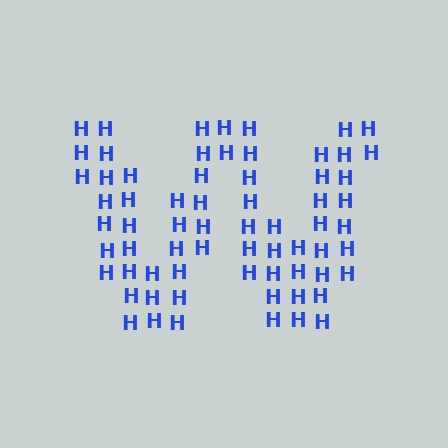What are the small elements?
The small elements are letter H's.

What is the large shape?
The large shape is the letter W.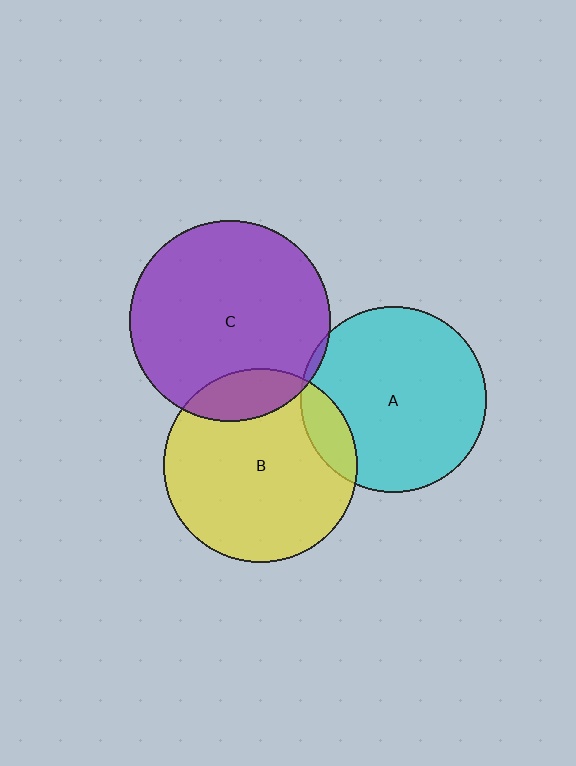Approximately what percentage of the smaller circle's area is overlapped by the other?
Approximately 15%.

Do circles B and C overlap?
Yes.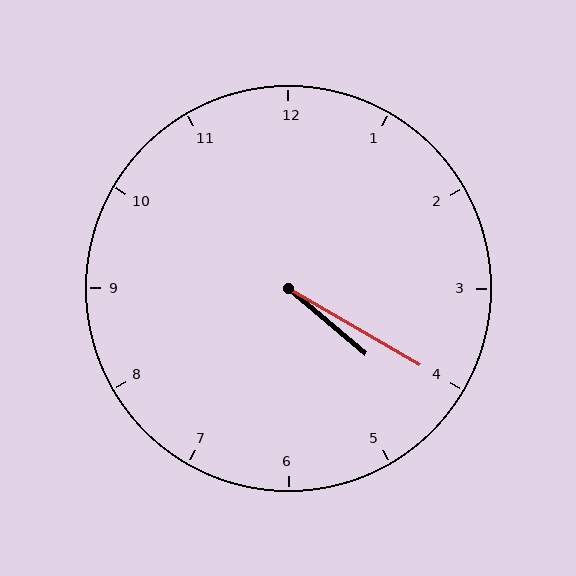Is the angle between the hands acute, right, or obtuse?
It is acute.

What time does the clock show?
4:20.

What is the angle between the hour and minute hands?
Approximately 10 degrees.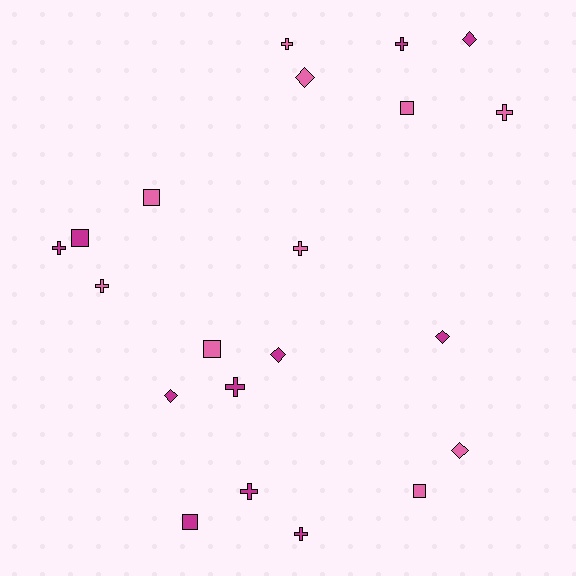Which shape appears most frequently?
Cross, with 9 objects.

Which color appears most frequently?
Magenta, with 11 objects.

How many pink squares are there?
There are 4 pink squares.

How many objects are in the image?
There are 21 objects.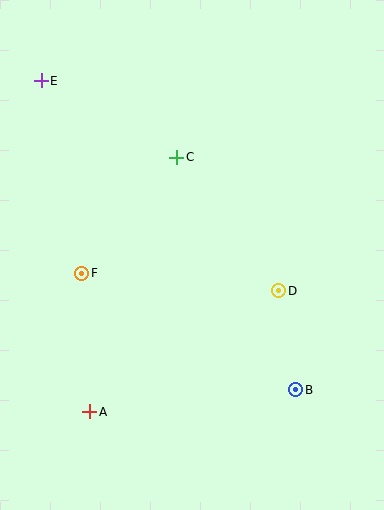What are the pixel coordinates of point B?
Point B is at (296, 390).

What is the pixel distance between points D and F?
The distance between D and F is 197 pixels.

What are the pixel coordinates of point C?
Point C is at (177, 157).